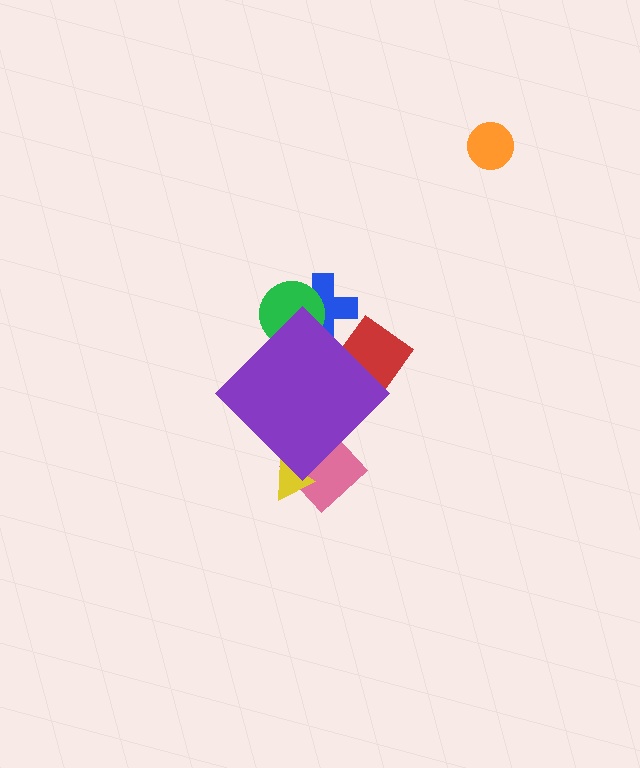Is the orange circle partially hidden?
No, the orange circle is fully visible.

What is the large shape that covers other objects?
A purple diamond.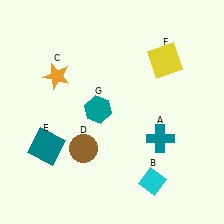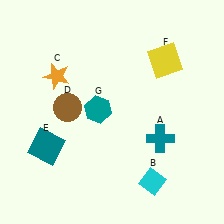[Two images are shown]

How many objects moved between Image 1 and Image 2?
1 object moved between the two images.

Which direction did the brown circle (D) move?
The brown circle (D) moved up.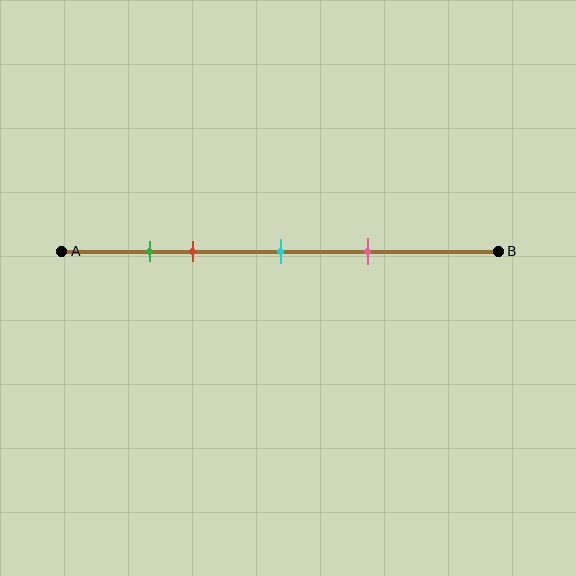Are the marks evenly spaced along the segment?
No, the marks are not evenly spaced.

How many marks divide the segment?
There are 4 marks dividing the segment.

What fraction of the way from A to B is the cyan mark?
The cyan mark is approximately 50% (0.5) of the way from A to B.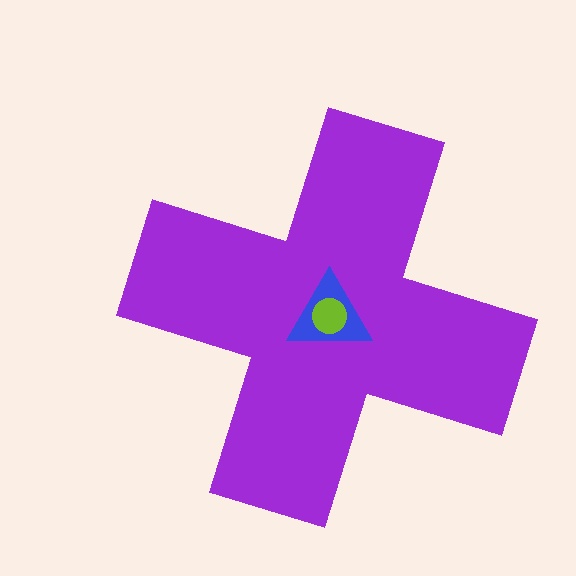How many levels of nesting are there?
3.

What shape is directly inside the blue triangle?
The lime circle.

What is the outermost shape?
The purple cross.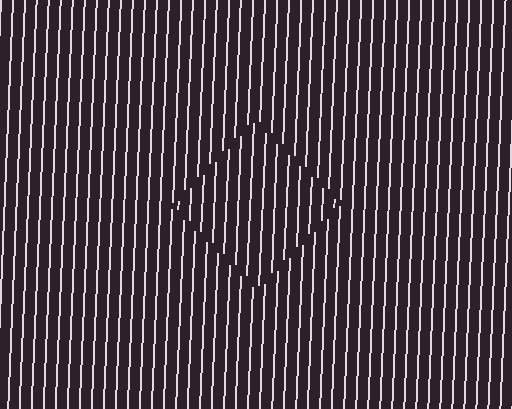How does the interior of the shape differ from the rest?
The interior of the shape contains the same grating, shifted by half a period — the contour is defined by the phase discontinuity where line-ends from the inner and outer gratings abut.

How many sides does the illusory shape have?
4 sides — the line-ends trace a square.